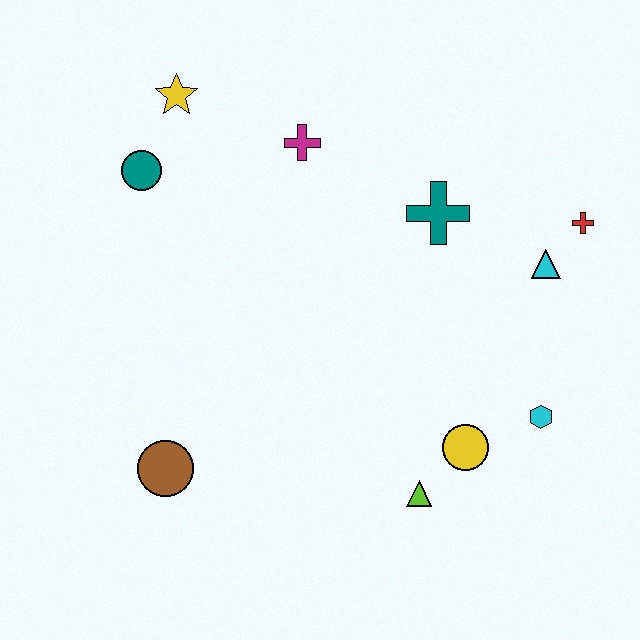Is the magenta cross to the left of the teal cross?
Yes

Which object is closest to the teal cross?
The cyan triangle is closest to the teal cross.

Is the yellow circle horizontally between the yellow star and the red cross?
Yes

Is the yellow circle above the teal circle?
No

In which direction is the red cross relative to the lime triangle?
The red cross is above the lime triangle.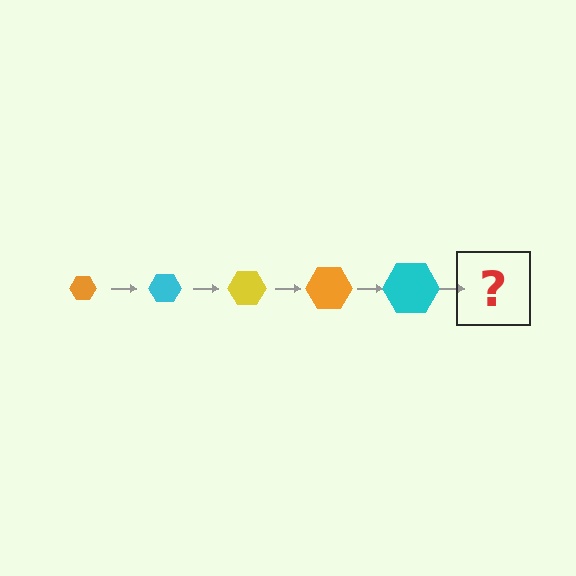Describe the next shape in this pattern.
It should be a yellow hexagon, larger than the previous one.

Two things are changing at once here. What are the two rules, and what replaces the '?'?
The two rules are that the hexagon grows larger each step and the color cycles through orange, cyan, and yellow. The '?' should be a yellow hexagon, larger than the previous one.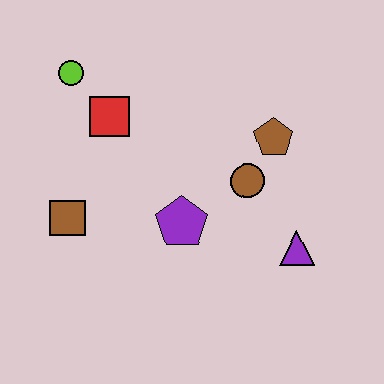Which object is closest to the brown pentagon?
The brown circle is closest to the brown pentagon.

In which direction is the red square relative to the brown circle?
The red square is to the left of the brown circle.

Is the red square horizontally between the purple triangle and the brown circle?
No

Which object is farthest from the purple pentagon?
The lime circle is farthest from the purple pentagon.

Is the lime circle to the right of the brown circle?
No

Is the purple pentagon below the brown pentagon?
Yes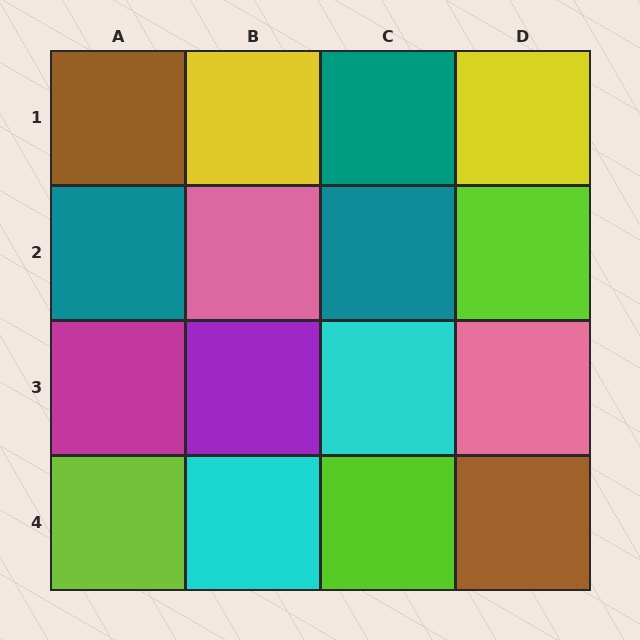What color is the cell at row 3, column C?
Cyan.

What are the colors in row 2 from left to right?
Teal, pink, teal, lime.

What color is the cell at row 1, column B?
Yellow.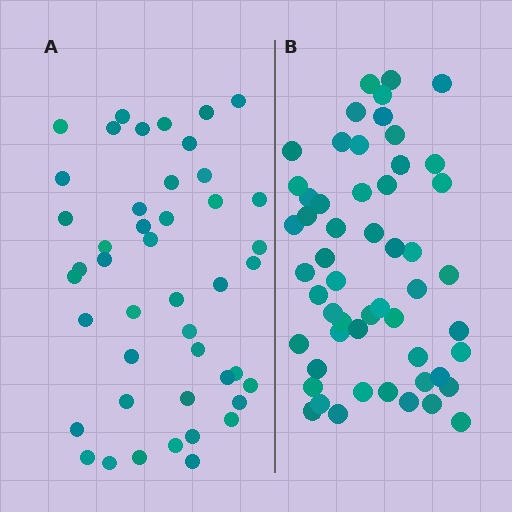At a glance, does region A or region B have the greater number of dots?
Region B (the right region) has more dots.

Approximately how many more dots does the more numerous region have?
Region B has roughly 8 or so more dots than region A.